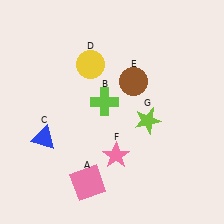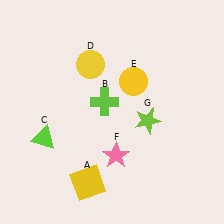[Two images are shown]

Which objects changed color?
A changed from pink to yellow. C changed from blue to lime. E changed from brown to yellow.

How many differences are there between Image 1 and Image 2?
There are 3 differences between the two images.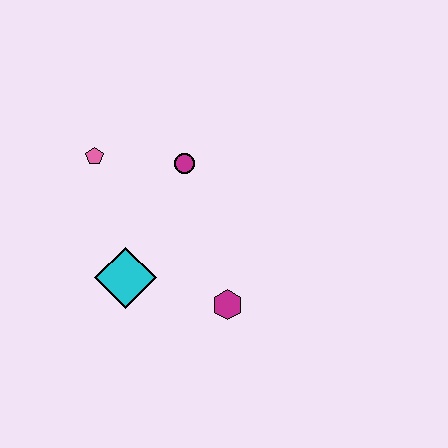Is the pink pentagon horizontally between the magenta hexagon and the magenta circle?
No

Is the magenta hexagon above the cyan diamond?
No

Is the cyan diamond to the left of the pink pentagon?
No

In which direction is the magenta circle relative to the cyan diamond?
The magenta circle is above the cyan diamond.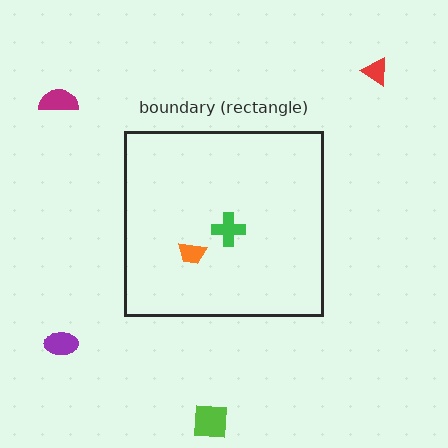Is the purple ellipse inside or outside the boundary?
Outside.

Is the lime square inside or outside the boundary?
Outside.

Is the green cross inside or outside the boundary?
Inside.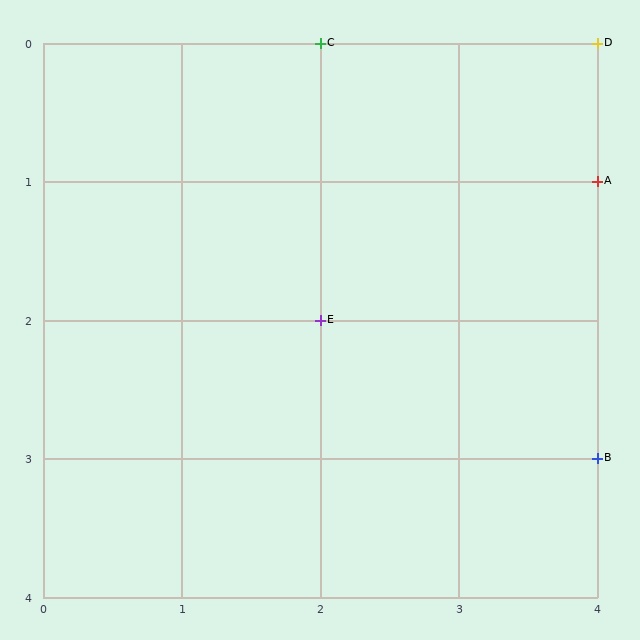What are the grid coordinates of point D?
Point D is at grid coordinates (4, 0).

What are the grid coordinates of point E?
Point E is at grid coordinates (2, 2).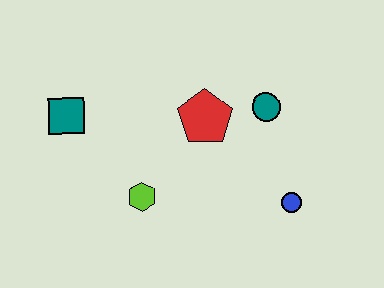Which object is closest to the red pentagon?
The teal circle is closest to the red pentagon.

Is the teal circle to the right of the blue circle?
No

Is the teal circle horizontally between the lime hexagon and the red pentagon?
No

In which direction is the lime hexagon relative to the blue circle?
The lime hexagon is to the left of the blue circle.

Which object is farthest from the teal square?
The blue circle is farthest from the teal square.